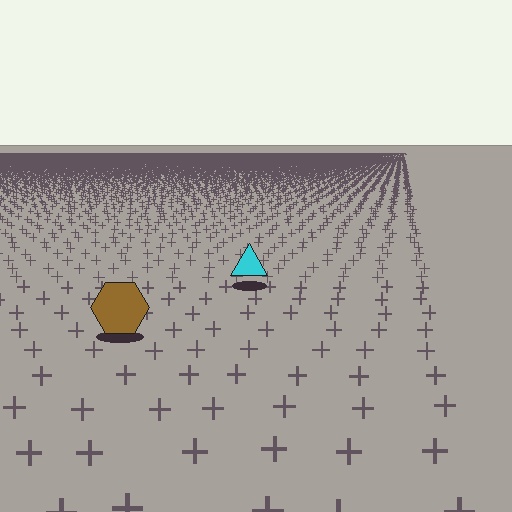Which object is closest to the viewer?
The brown hexagon is closest. The texture marks near it are larger and more spread out.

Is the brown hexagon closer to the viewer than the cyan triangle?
Yes. The brown hexagon is closer — you can tell from the texture gradient: the ground texture is coarser near it.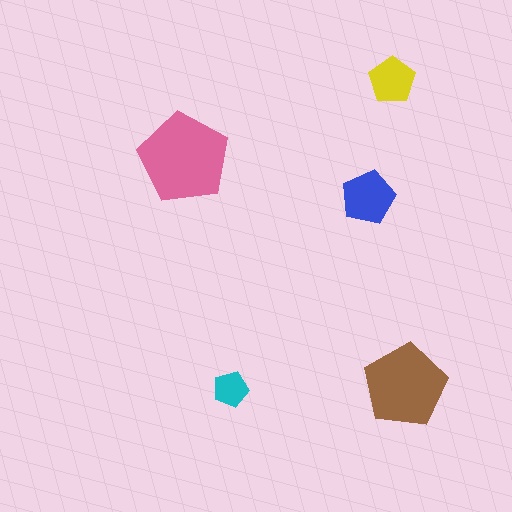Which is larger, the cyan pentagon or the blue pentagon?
The blue one.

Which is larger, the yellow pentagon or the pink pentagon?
The pink one.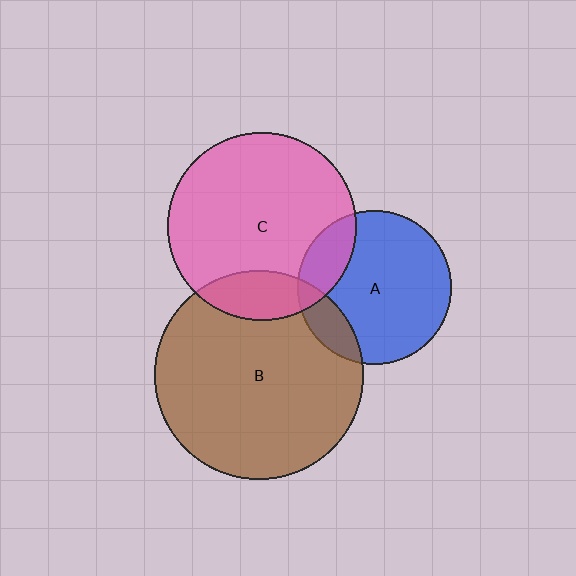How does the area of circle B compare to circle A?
Approximately 1.8 times.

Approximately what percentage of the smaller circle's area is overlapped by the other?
Approximately 15%.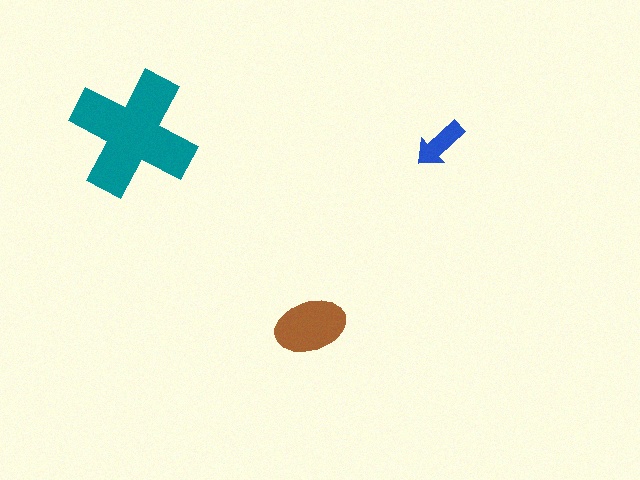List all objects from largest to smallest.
The teal cross, the brown ellipse, the blue arrow.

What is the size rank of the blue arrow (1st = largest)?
3rd.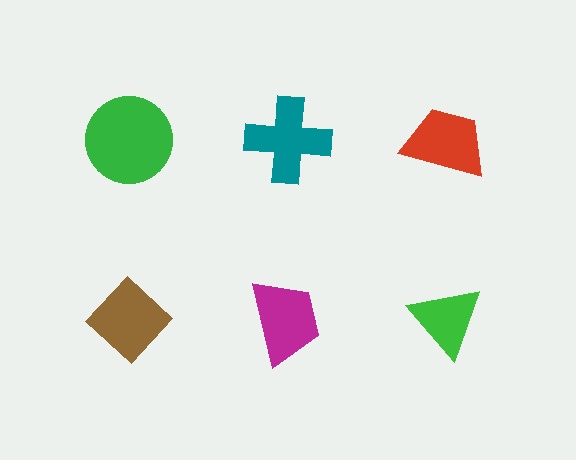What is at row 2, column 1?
A brown diamond.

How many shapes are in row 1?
3 shapes.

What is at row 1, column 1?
A green circle.